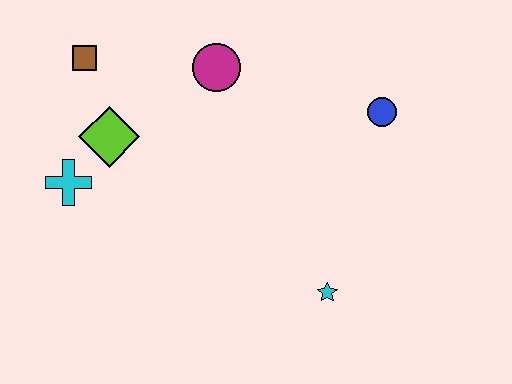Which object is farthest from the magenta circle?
The cyan star is farthest from the magenta circle.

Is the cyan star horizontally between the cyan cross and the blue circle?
Yes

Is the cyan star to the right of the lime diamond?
Yes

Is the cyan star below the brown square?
Yes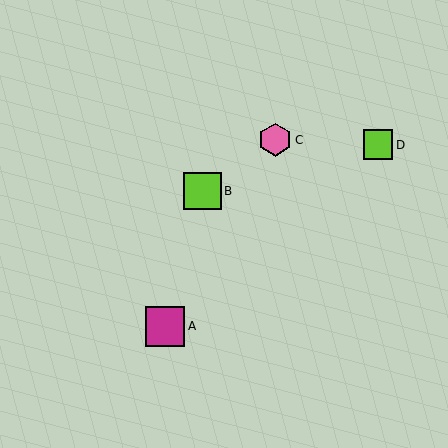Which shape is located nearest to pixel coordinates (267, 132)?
The pink hexagon (labeled C) at (275, 140) is nearest to that location.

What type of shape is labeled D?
Shape D is a lime square.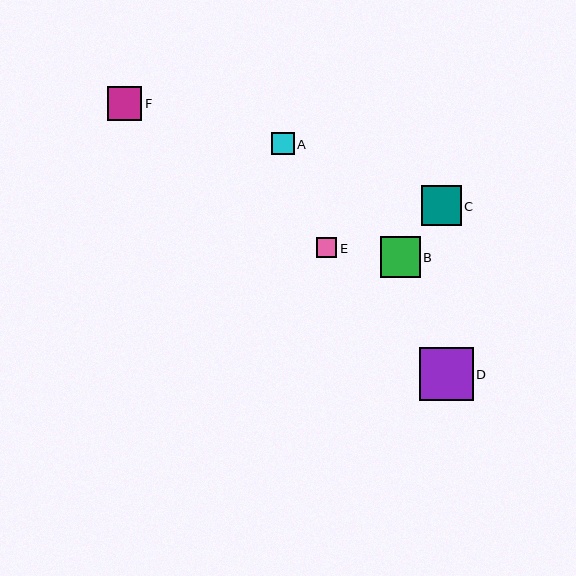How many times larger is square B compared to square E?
Square B is approximately 2.0 times the size of square E.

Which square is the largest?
Square D is the largest with a size of approximately 53 pixels.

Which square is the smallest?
Square E is the smallest with a size of approximately 20 pixels.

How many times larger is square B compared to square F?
Square B is approximately 1.2 times the size of square F.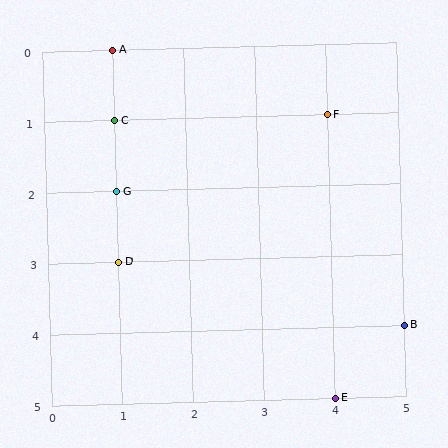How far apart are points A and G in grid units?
Points A and G are 2 rows apart.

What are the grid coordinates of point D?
Point D is at grid coordinates (1, 3).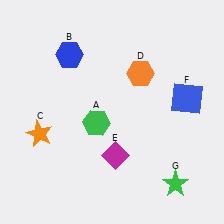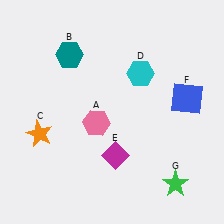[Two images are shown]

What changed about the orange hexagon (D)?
In Image 1, D is orange. In Image 2, it changed to cyan.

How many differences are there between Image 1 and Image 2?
There are 3 differences between the two images.